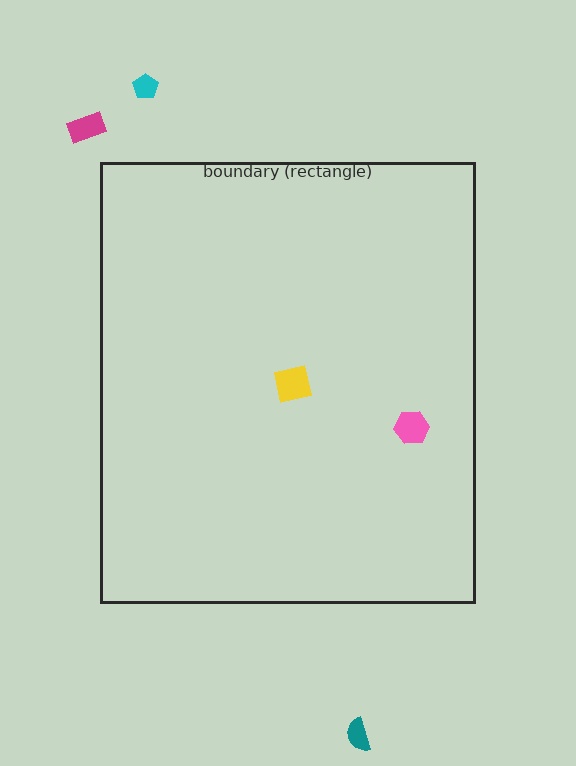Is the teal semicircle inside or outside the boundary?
Outside.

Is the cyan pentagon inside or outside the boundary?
Outside.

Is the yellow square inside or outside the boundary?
Inside.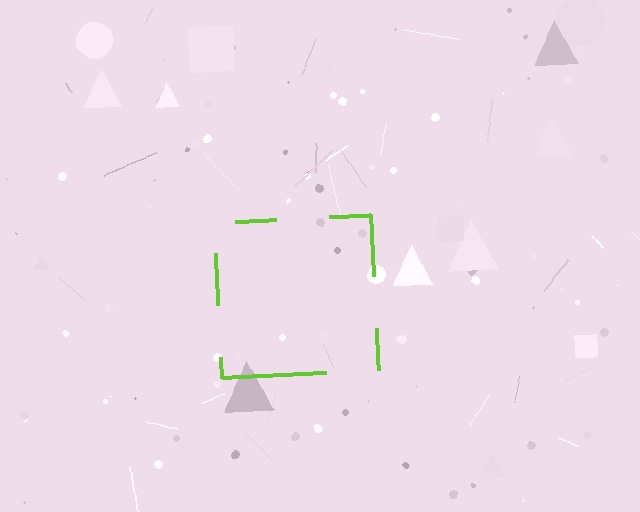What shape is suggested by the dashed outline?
The dashed outline suggests a square.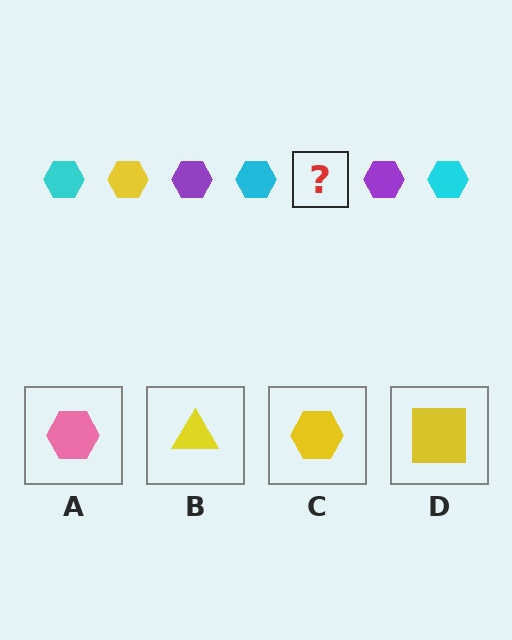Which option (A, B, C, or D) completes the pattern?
C.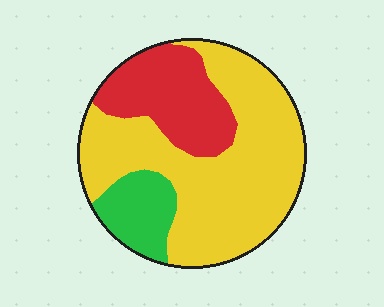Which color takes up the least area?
Green, at roughly 15%.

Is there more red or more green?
Red.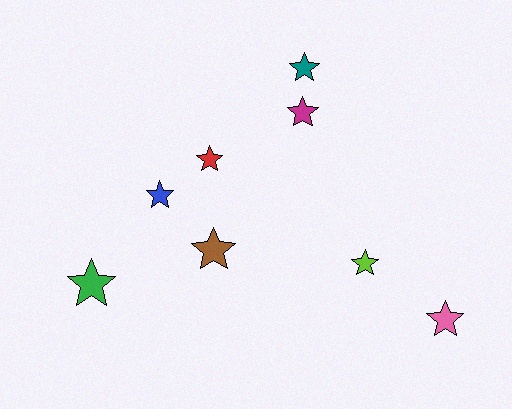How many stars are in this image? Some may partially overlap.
There are 8 stars.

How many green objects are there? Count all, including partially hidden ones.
There is 1 green object.